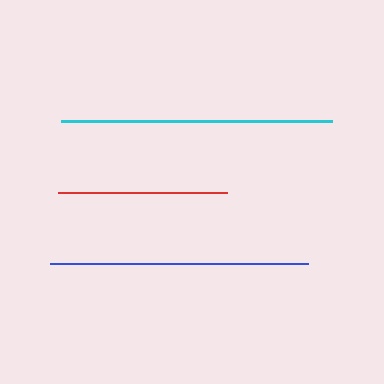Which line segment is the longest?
The cyan line is the longest at approximately 272 pixels.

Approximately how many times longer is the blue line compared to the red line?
The blue line is approximately 1.5 times the length of the red line.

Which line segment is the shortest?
The red line is the shortest at approximately 170 pixels.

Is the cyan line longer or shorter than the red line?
The cyan line is longer than the red line.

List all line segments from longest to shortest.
From longest to shortest: cyan, blue, red.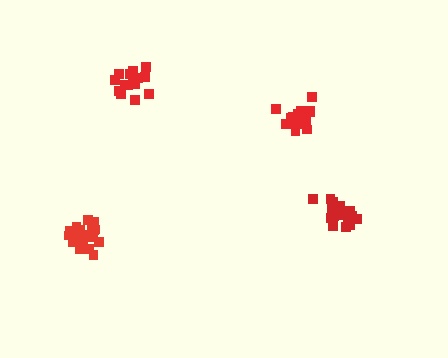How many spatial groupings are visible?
There are 4 spatial groupings.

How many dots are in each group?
Group 1: 18 dots, Group 2: 21 dots, Group 3: 16 dots, Group 4: 21 dots (76 total).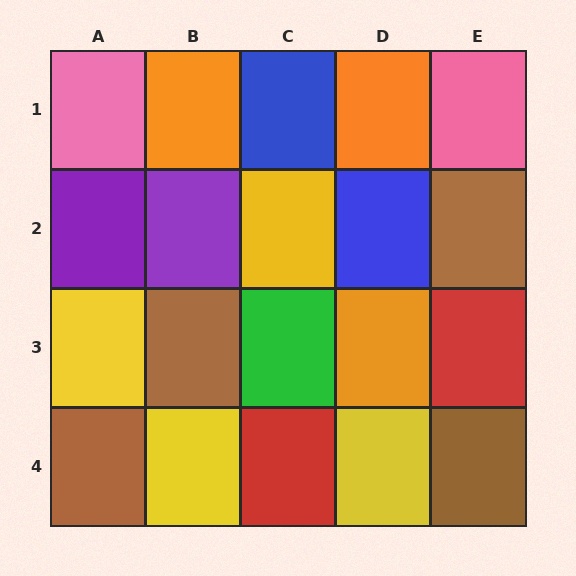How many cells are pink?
2 cells are pink.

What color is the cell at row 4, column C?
Red.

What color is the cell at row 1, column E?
Pink.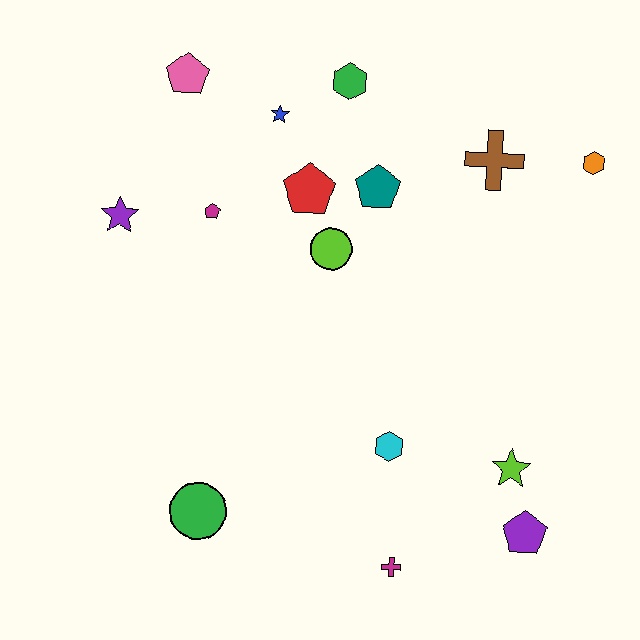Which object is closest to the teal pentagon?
The red pentagon is closest to the teal pentagon.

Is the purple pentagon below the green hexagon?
Yes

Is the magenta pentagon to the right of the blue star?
No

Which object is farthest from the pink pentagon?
The purple pentagon is farthest from the pink pentagon.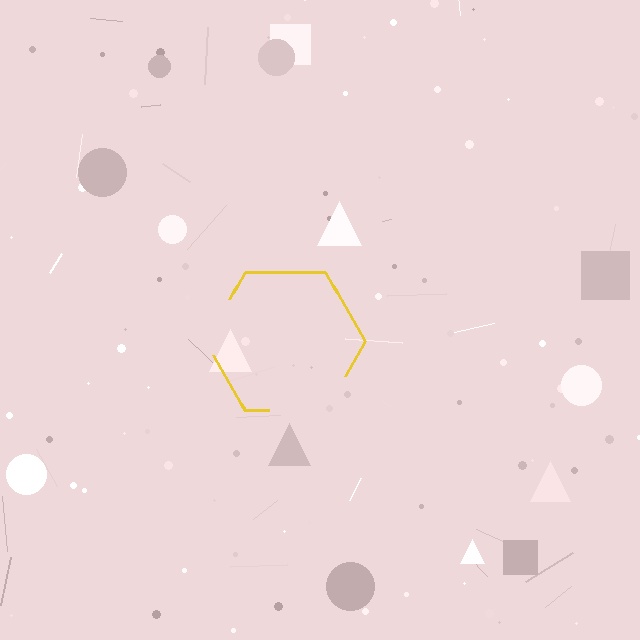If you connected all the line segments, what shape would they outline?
They would outline a hexagon.